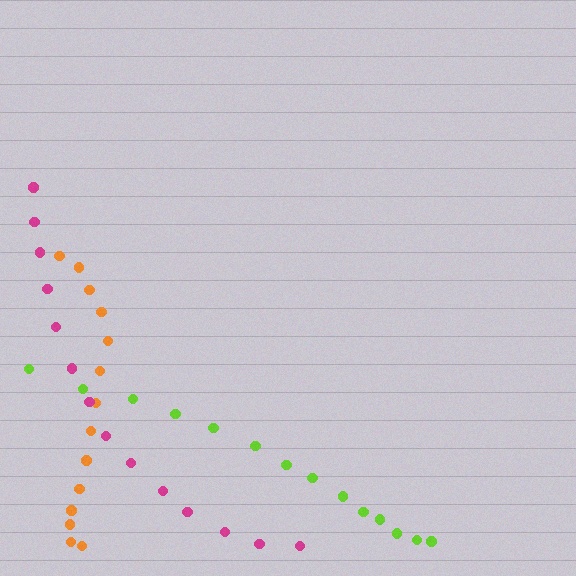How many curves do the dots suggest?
There are 3 distinct paths.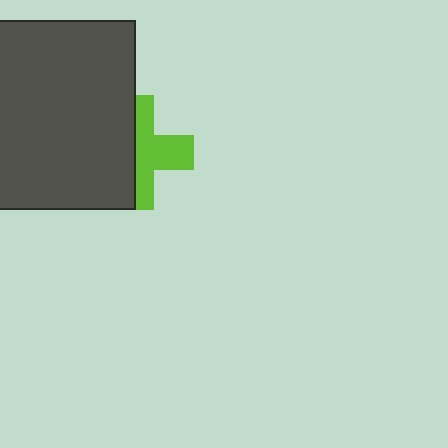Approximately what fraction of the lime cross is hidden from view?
Roughly 48% of the lime cross is hidden behind the dark gray rectangle.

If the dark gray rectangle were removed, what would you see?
You would see the complete lime cross.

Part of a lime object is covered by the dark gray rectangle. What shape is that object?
It is a cross.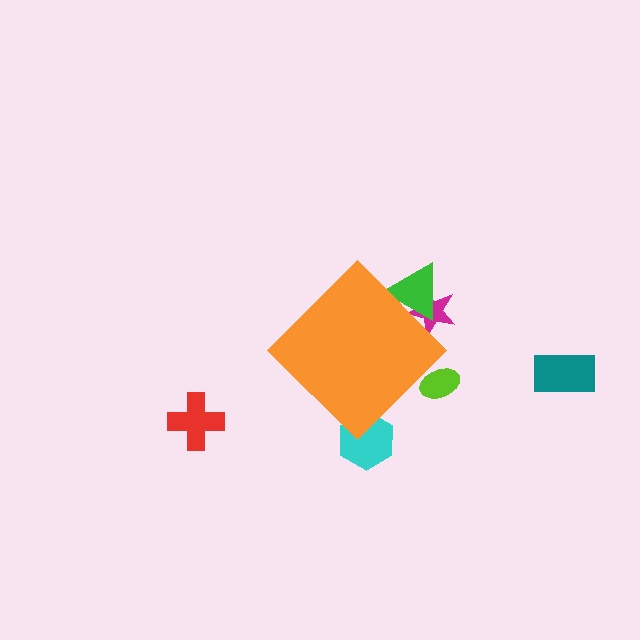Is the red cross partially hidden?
No, the red cross is fully visible.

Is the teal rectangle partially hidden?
No, the teal rectangle is fully visible.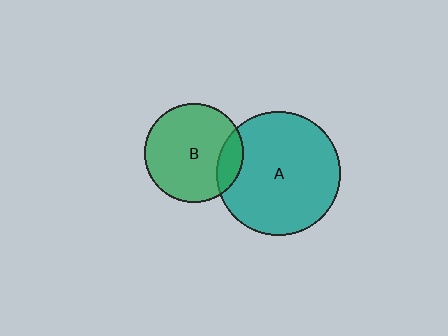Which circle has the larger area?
Circle A (teal).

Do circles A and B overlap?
Yes.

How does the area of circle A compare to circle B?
Approximately 1.6 times.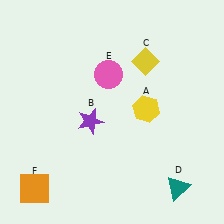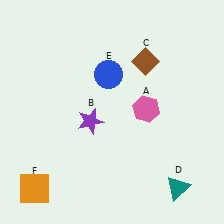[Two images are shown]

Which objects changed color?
A changed from yellow to pink. C changed from yellow to brown. E changed from pink to blue.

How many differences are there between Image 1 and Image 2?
There are 3 differences between the two images.